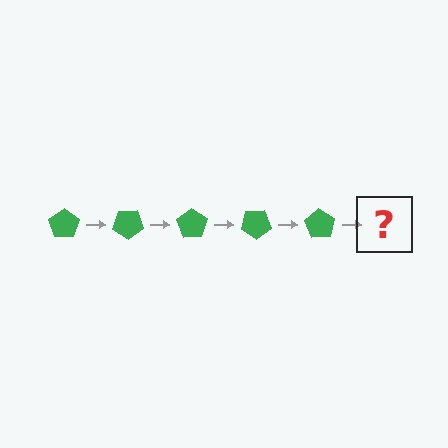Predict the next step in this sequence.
The next step is a green pentagon rotated 175 degrees.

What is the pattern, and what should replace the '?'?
The pattern is that the pentagon rotates 35 degrees each step. The '?' should be a green pentagon rotated 175 degrees.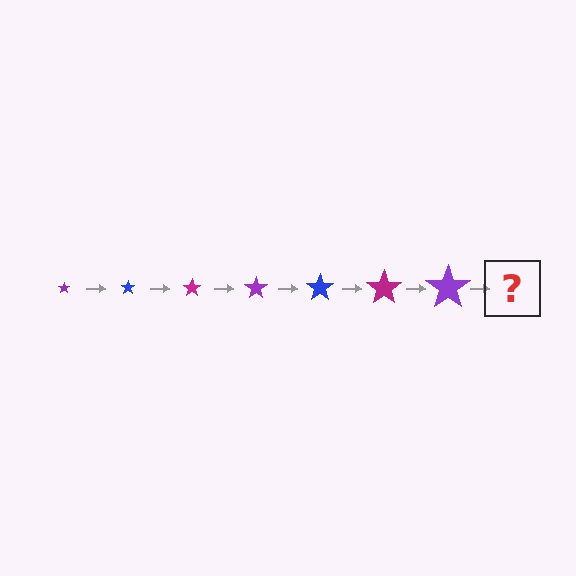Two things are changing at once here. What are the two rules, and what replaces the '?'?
The two rules are that the star grows larger each step and the color cycles through purple, blue, and magenta. The '?' should be a blue star, larger than the previous one.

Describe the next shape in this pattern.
It should be a blue star, larger than the previous one.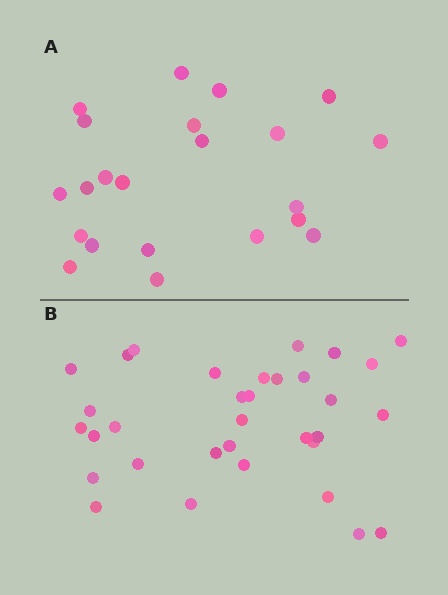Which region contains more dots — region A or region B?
Region B (the bottom region) has more dots.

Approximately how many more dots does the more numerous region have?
Region B has roughly 12 or so more dots than region A.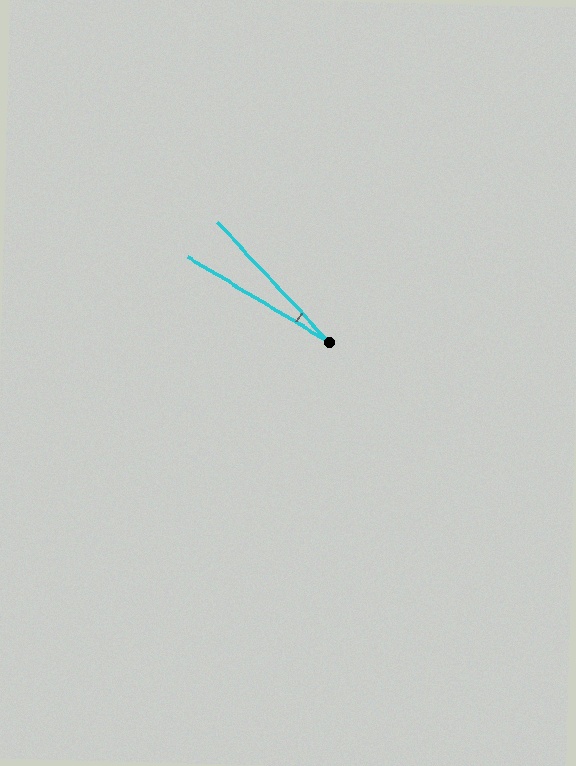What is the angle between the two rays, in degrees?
Approximately 16 degrees.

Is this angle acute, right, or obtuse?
It is acute.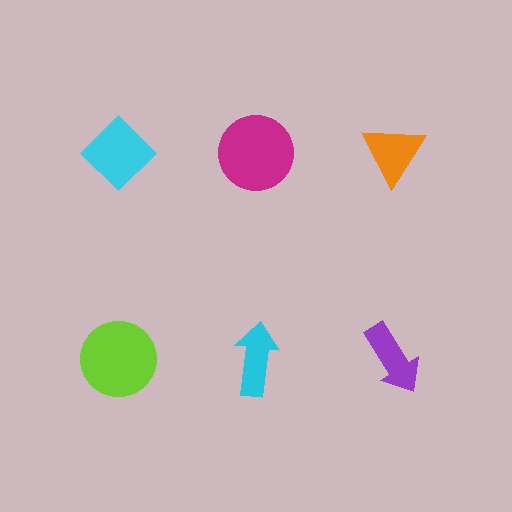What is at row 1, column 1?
A cyan diamond.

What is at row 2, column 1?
A lime circle.